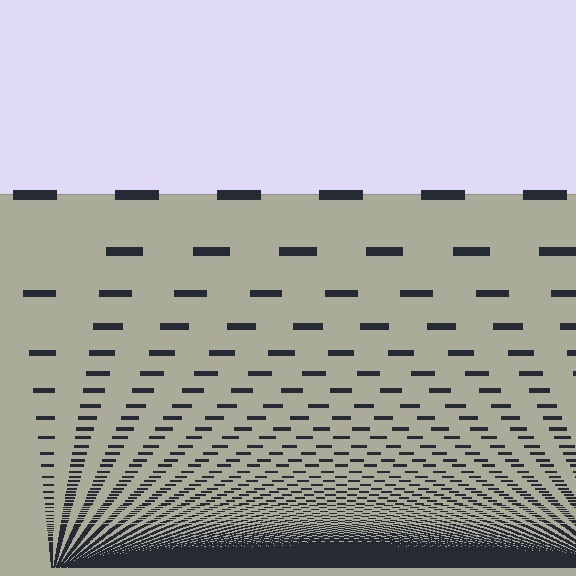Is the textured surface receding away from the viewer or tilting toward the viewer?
The surface appears to tilt toward the viewer. Texture elements get larger and sparser toward the top.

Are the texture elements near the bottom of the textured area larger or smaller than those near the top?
Smaller. The gradient is inverted — elements near the bottom are smaller and denser.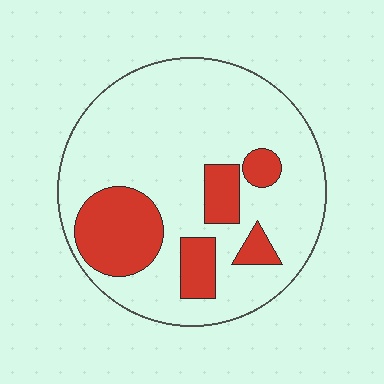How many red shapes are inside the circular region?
5.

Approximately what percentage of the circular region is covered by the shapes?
Approximately 25%.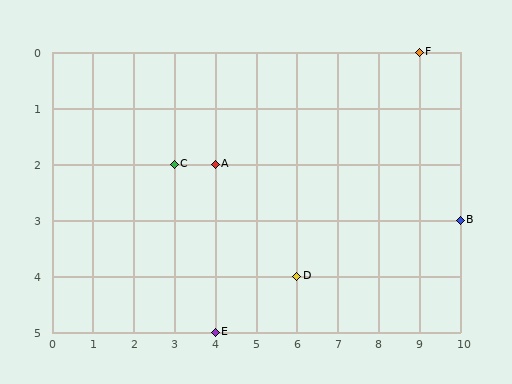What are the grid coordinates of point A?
Point A is at grid coordinates (4, 2).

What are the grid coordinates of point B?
Point B is at grid coordinates (10, 3).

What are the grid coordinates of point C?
Point C is at grid coordinates (3, 2).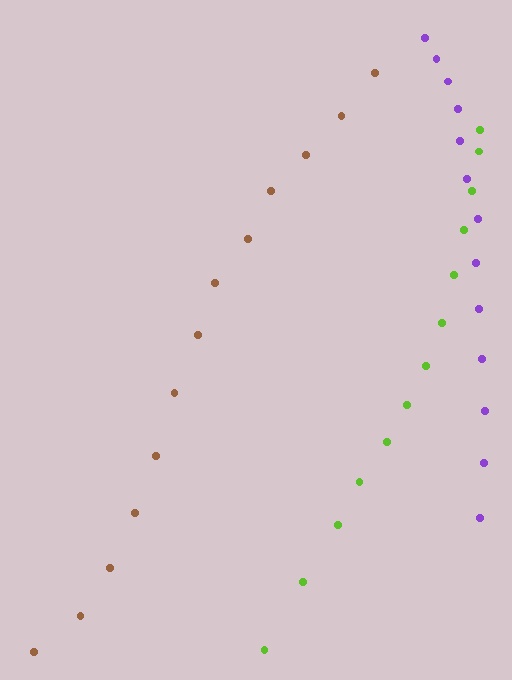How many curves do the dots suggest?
There are 3 distinct paths.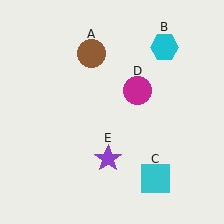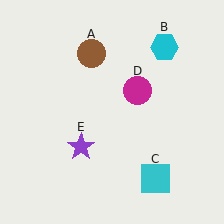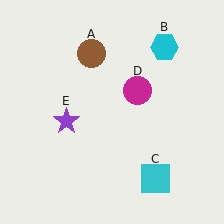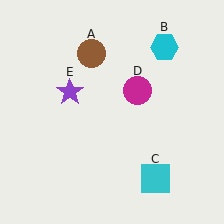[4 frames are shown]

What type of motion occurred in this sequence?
The purple star (object E) rotated clockwise around the center of the scene.